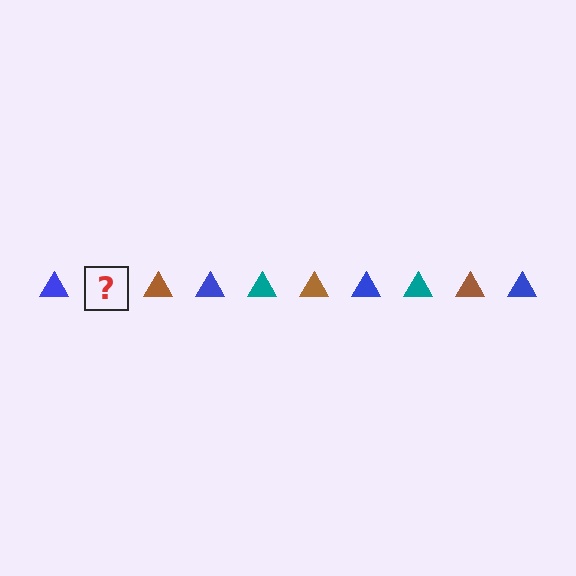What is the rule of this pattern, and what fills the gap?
The rule is that the pattern cycles through blue, teal, brown triangles. The gap should be filled with a teal triangle.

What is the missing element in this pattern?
The missing element is a teal triangle.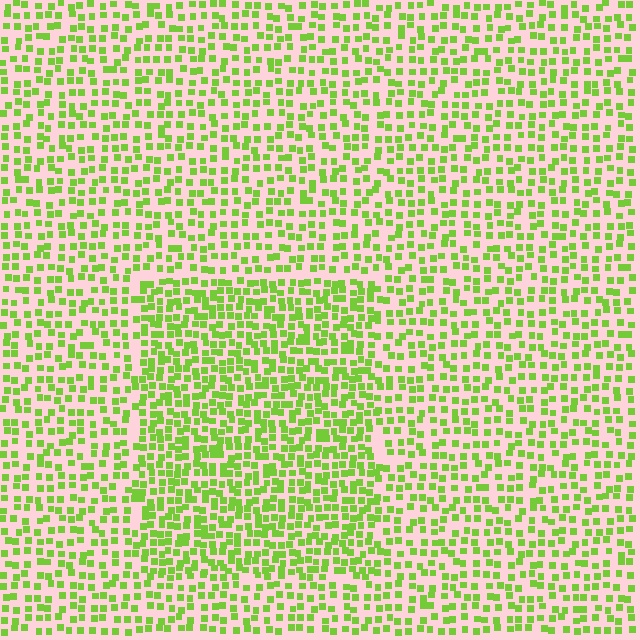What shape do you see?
I see a rectangle.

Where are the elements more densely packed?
The elements are more densely packed inside the rectangle boundary.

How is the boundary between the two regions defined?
The boundary is defined by a change in element density (approximately 1.6x ratio). All elements are the same color, size, and shape.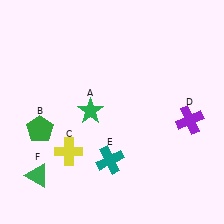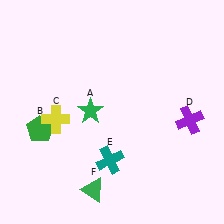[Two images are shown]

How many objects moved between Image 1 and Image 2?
2 objects moved between the two images.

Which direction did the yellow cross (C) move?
The yellow cross (C) moved up.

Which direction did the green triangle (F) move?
The green triangle (F) moved right.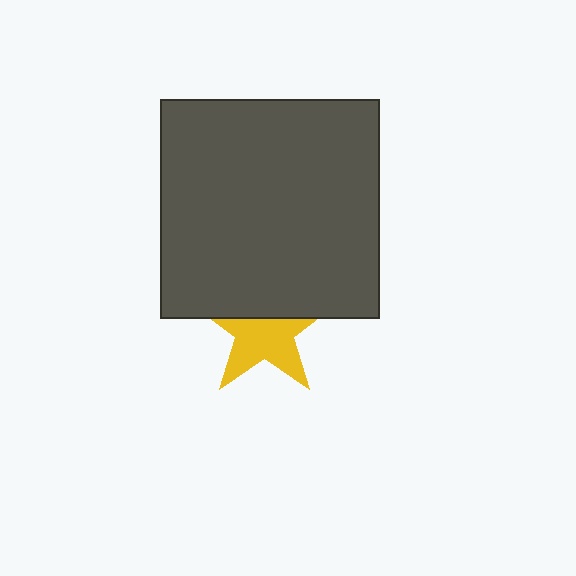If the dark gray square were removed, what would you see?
You would see the complete yellow star.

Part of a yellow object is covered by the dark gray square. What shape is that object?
It is a star.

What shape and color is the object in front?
The object in front is a dark gray square.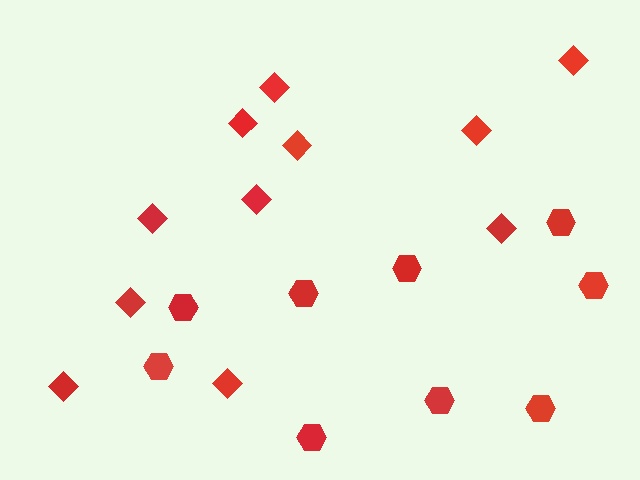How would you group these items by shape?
There are 2 groups: one group of hexagons (9) and one group of diamonds (11).